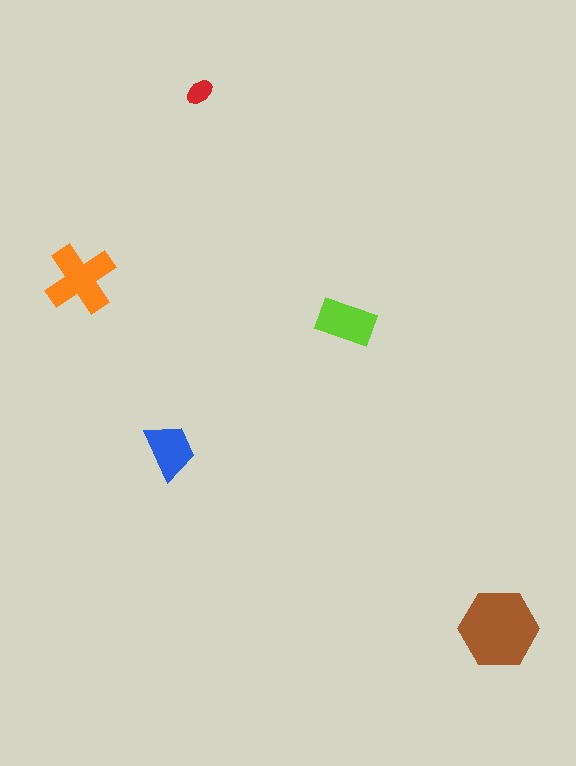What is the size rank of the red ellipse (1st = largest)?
5th.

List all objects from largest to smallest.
The brown hexagon, the orange cross, the lime rectangle, the blue trapezoid, the red ellipse.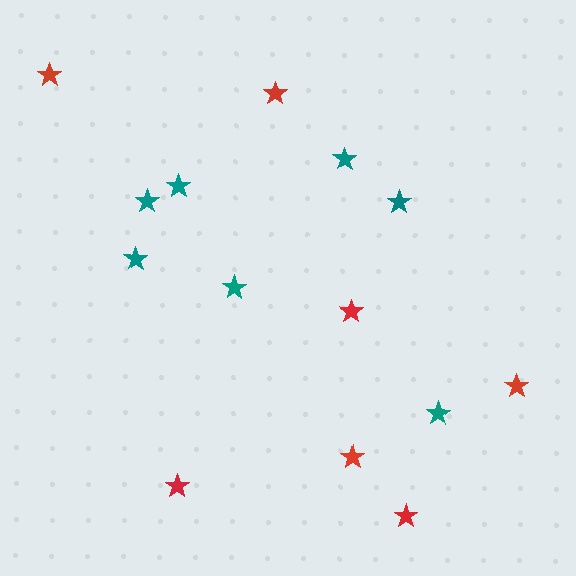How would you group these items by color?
There are 2 groups: one group of teal stars (7) and one group of red stars (7).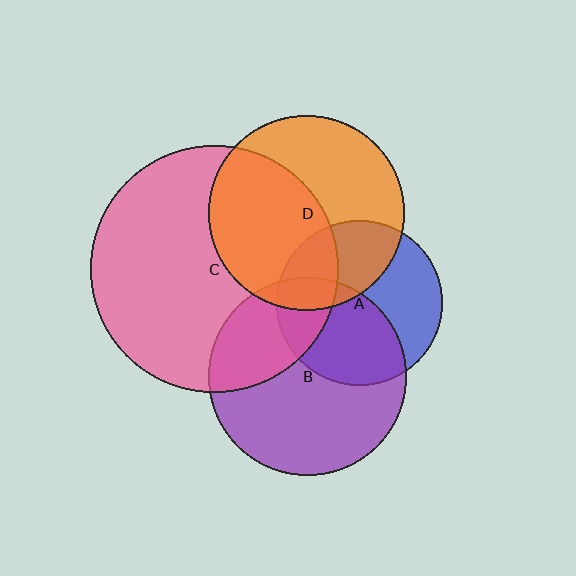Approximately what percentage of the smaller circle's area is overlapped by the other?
Approximately 25%.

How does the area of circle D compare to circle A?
Approximately 1.4 times.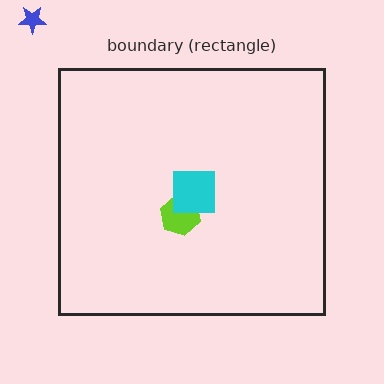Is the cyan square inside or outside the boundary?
Inside.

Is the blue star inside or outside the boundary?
Outside.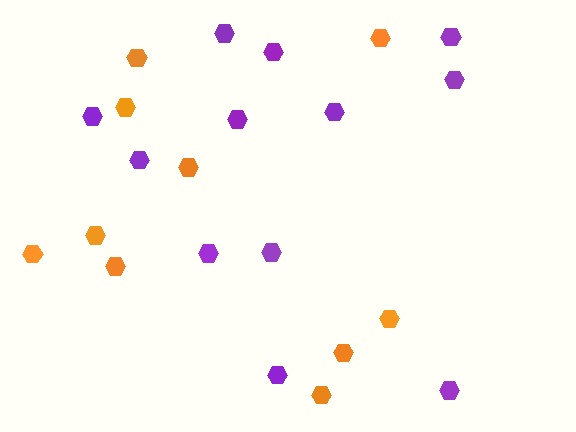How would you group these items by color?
There are 2 groups: one group of purple hexagons (12) and one group of orange hexagons (10).